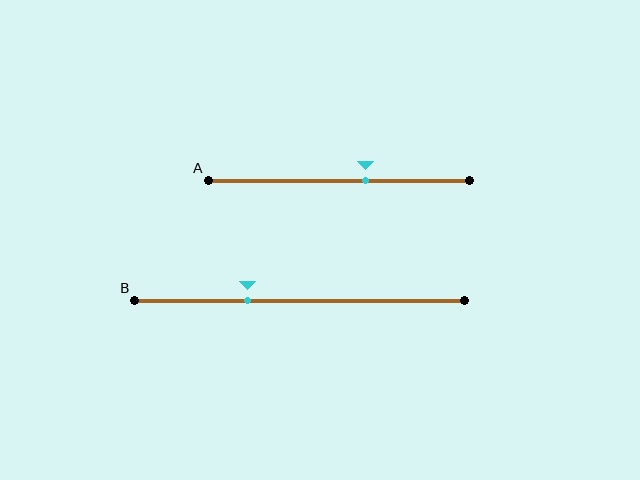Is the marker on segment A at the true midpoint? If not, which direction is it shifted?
No, the marker on segment A is shifted to the right by about 10% of the segment length.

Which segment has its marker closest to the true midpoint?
Segment A has its marker closest to the true midpoint.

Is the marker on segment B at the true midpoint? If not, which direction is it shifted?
No, the marker on segment B is shifted to the left by about 16% of the segment length.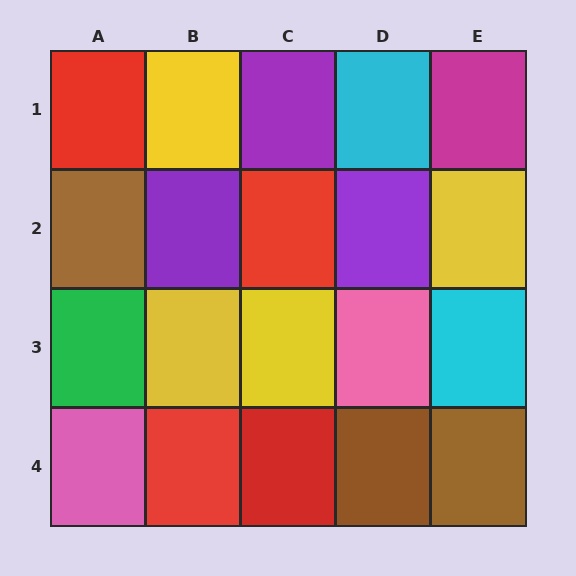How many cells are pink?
2 cells are pink.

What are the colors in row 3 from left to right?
Green, yellow, yellow, pink, cyan.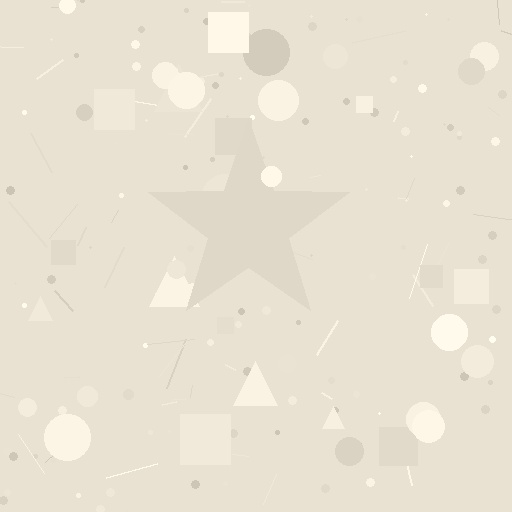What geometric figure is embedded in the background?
A star is embedded in the background.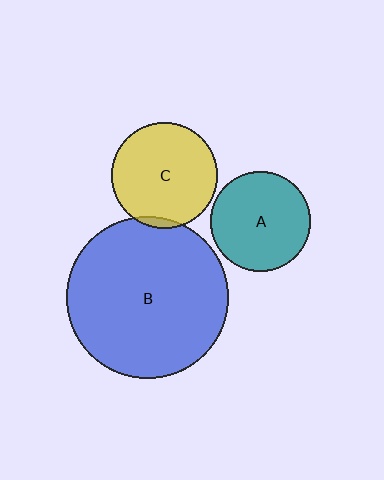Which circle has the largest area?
Circle B (blue).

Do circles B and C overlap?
Yes.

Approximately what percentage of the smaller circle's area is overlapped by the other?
Approximately 5%.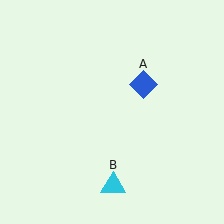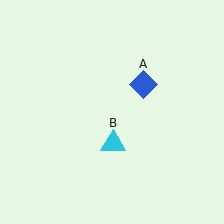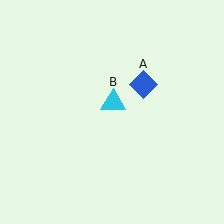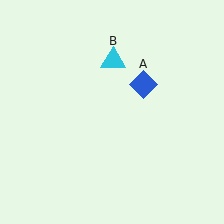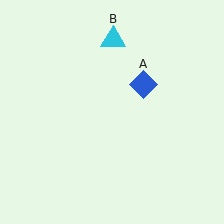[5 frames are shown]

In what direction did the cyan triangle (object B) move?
The cyan triangle (object B) moved up.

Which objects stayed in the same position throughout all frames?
Blue diamond (object A) remained stationary.